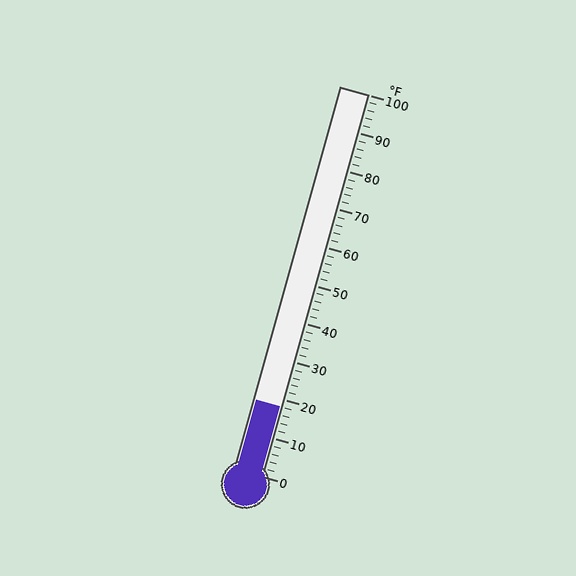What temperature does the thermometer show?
The thermometer shows approximately 18°F.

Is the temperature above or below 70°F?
The temperature is below 70°F.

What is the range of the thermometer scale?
The thermometer scale ranges from 0°F to 100°F.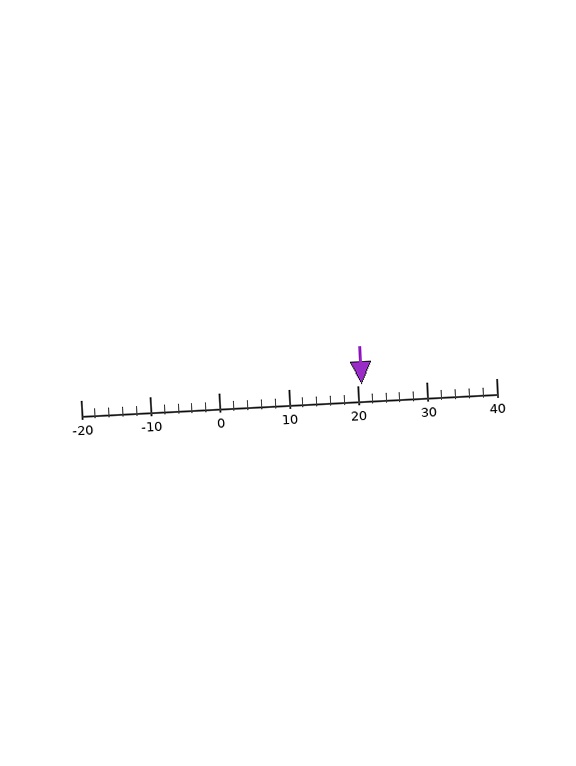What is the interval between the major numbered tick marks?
The major tick marks are spaced 10 units apart.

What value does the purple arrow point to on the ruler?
The purple arrow points to approximately 21.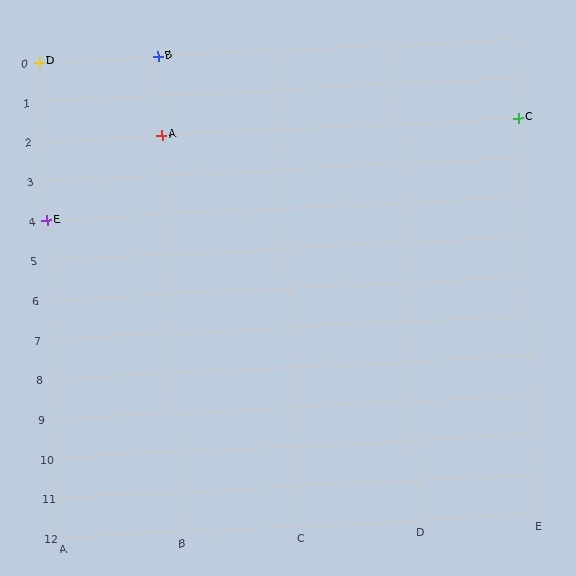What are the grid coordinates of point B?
Point B is at grid coordinates (B, 0).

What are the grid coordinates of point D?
Point D is at grid coordinates (A, 0).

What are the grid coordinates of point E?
Point E is at grid coordinates (A, 4).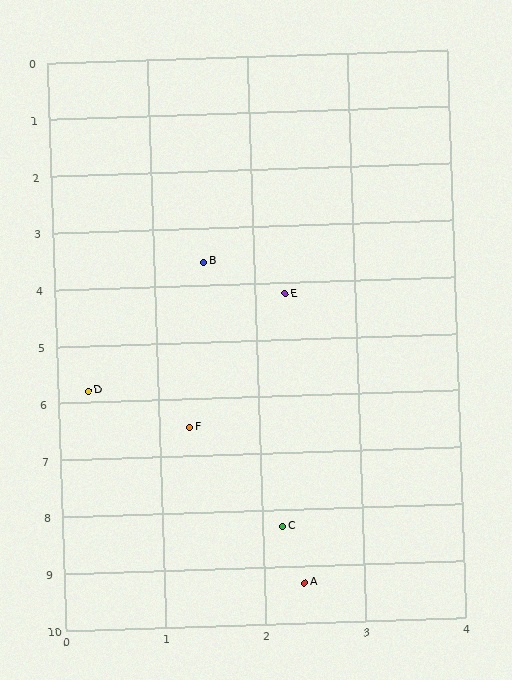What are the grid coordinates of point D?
Point D is at approximately (0.3, 5.8).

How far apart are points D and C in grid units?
Points D and C are about 3.1 grid units apart.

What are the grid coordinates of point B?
Point B is at approximately (1.5, 3.6).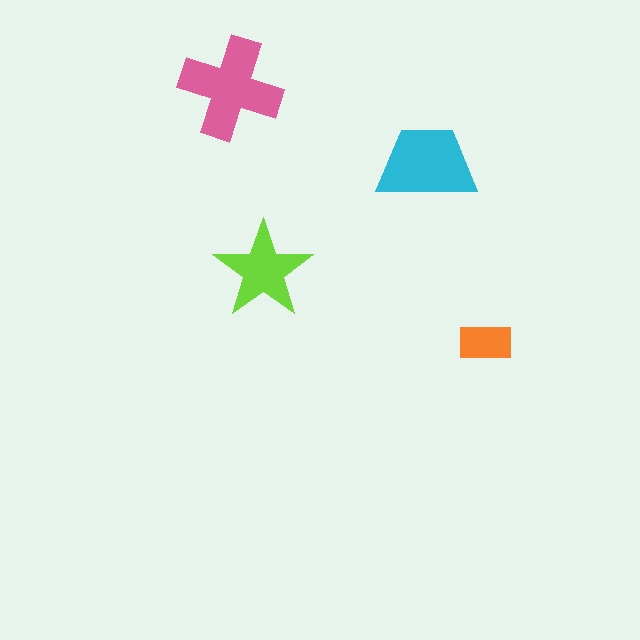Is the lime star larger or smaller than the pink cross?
Smaller.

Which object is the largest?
The pink cross.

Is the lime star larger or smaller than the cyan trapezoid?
Smaller.